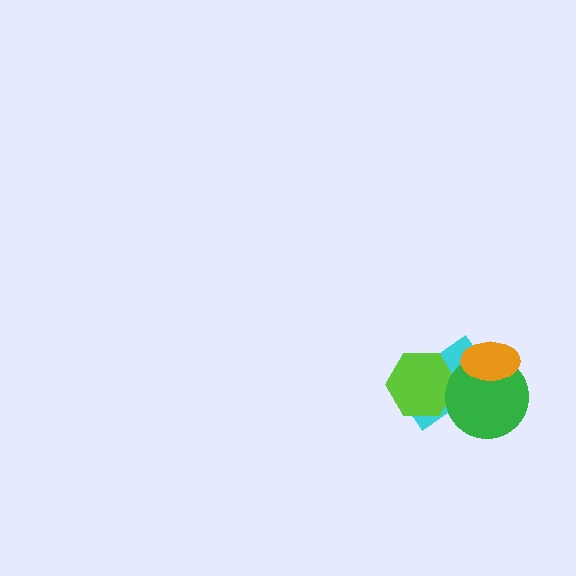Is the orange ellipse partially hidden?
No, no other shape covers it.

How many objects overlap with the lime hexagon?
2 objects overlap with the lime hexagon.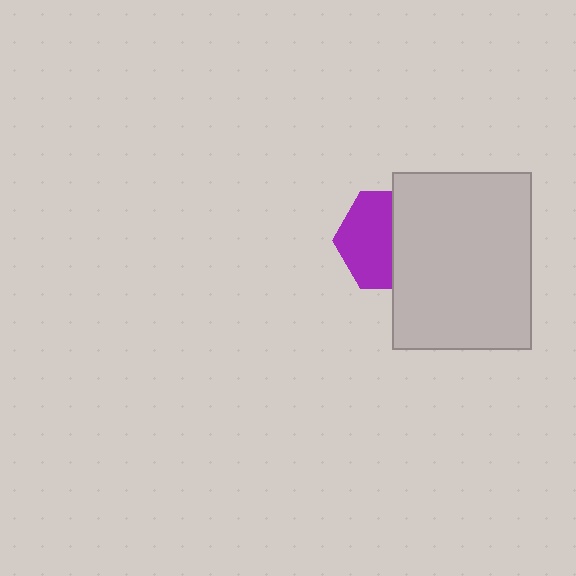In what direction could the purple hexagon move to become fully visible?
The purple hexagon could move left. That would shift it out from behind the light gray rectangle entirely.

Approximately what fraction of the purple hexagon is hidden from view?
Roughly 46% of the purple hexagon is hidden behind the light gray rectangle.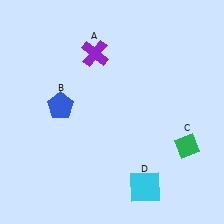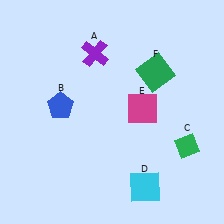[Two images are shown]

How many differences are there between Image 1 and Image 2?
There are 2 differences between the two images.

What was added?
A magenta square (E), a green square (F) were added in Image 2.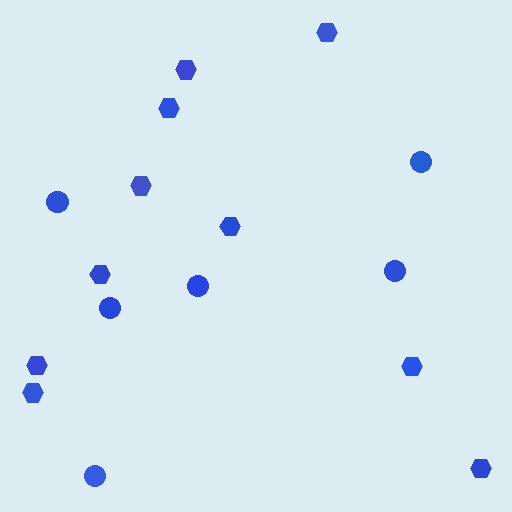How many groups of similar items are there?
There are 2 groups: one group of hexagons (10) and one group of circles (6).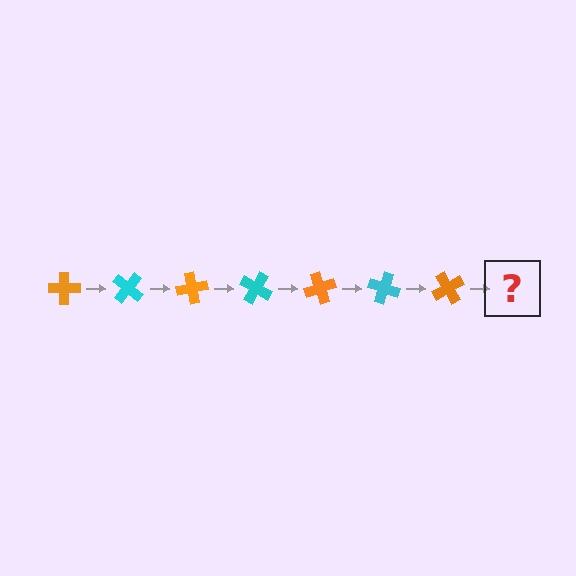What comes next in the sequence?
The next element should be a cyan cross, rotated 280 degrees from the start.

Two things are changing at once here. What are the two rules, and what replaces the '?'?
The two rules are that it rotates 40 degrees each step and the color cycles through orange and cyan. The '?' should be a cyan cross, rotated 280 degrees from the start.